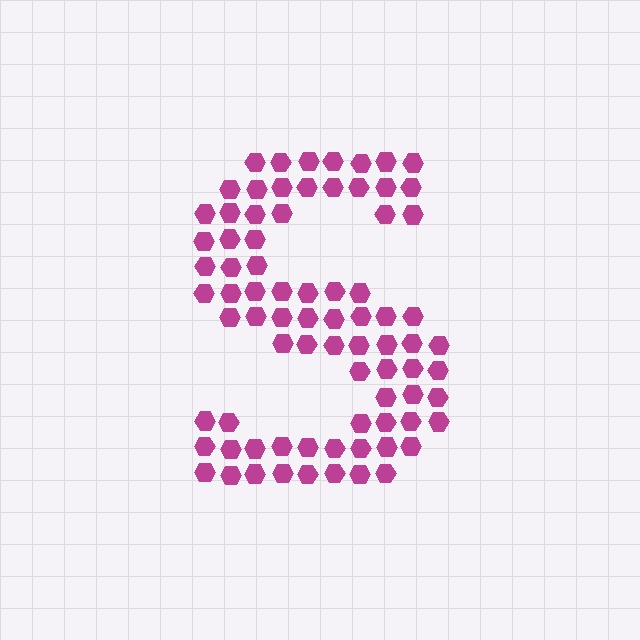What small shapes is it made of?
It is made of small hexagons.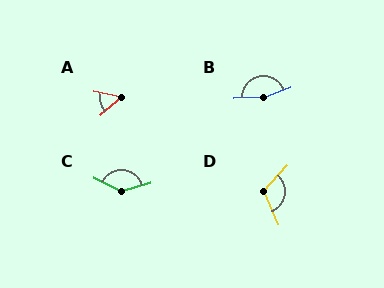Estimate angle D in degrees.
Approximately 114 degrees.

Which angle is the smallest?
A, at approximately 51 degrees.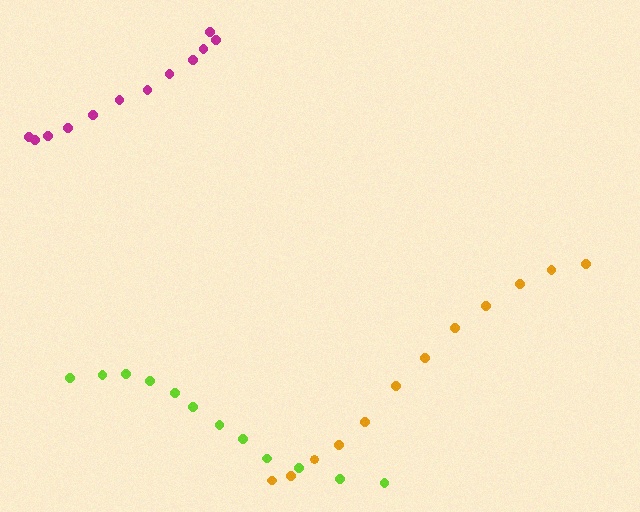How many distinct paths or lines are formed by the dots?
There are 3 distinct paths.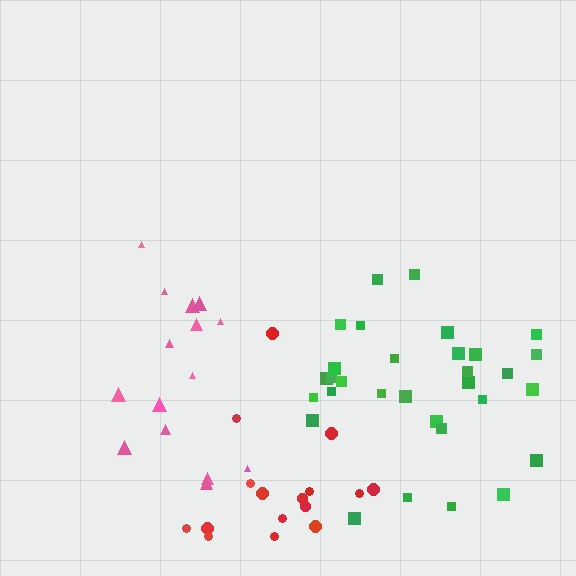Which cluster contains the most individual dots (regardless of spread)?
Green (31).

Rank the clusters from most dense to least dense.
green, pink, red.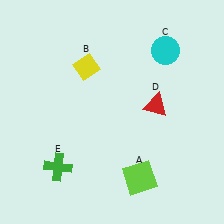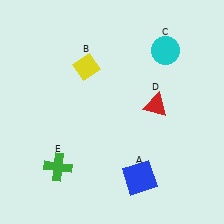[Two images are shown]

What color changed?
The square (A) changed from lime in Image 1 to blue in Image 2.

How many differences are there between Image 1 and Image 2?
There is 1 difference between the two images.